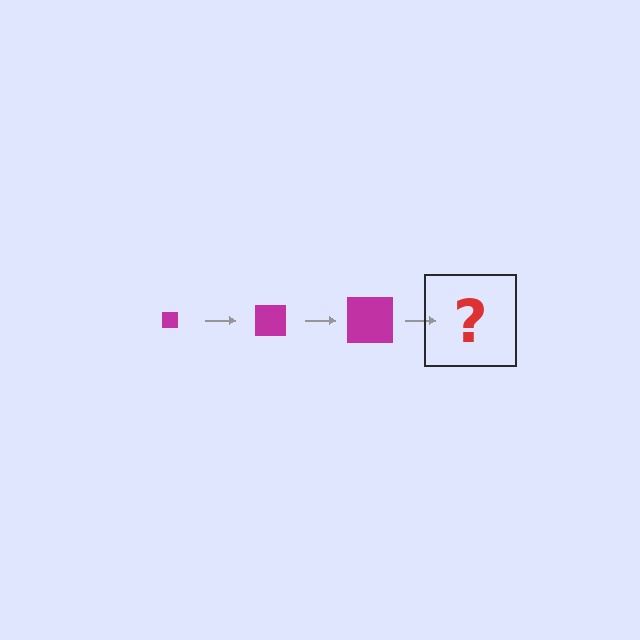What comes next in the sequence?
The next element should be a magenta square, larger than the previous one.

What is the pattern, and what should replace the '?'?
The pattern is that the square gets progressively larger each step. The '?' should be a magenta square, larger than the previous one.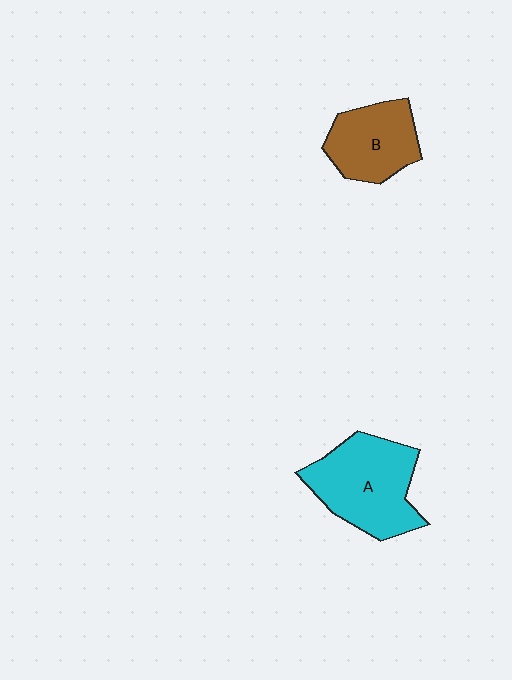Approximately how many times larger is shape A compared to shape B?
Approximately 1.4 times.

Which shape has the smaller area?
Shape B (brown).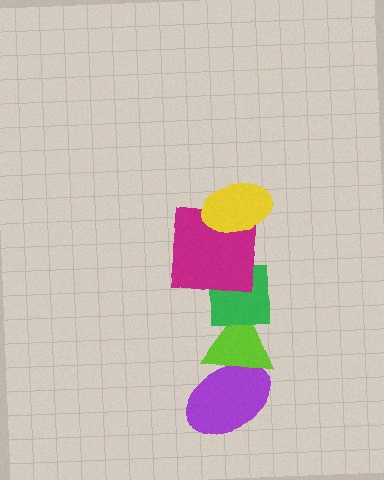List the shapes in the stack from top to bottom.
From top to bottom: the yellow ellipse, the magenta square, the green square, the lime triangle, the purple ellipse.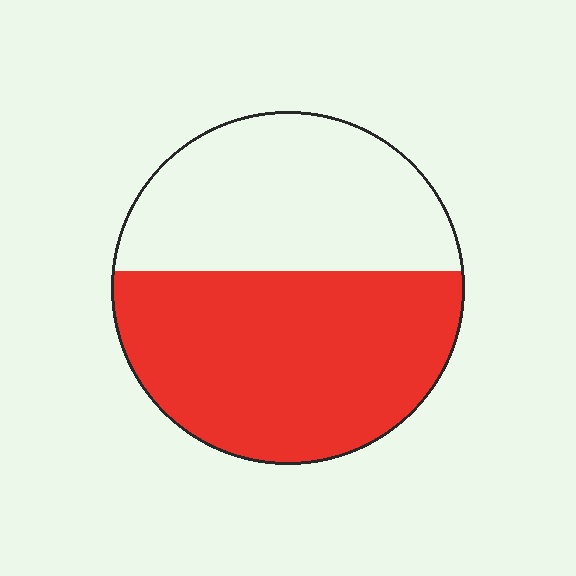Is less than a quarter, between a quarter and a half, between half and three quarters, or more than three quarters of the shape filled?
Between half and three quarters.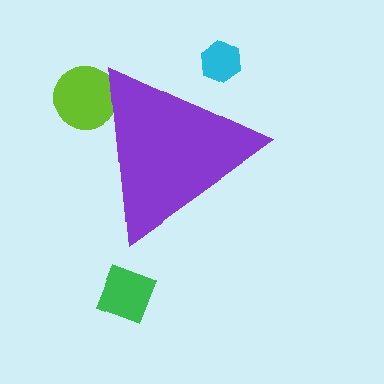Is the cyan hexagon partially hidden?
Yes, the cyan hexagon is partially hidden behind the purple triangle.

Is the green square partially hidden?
No, the green square is fully visible.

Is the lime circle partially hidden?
Yes, the lime circle is partially hidden behind the purple triangle.